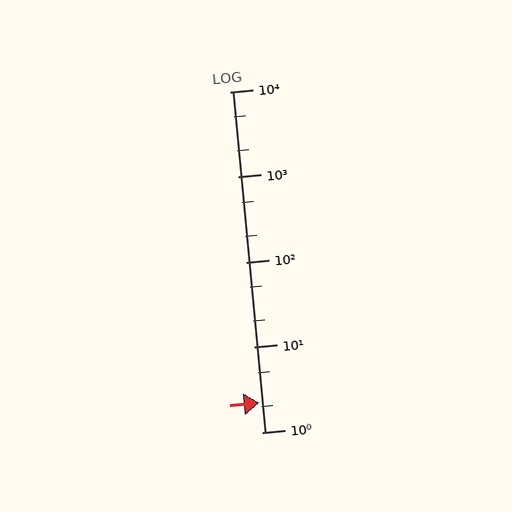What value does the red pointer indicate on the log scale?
The pointer indicates approximately 2.2.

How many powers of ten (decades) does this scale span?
The scale spans 4 decades, from 1 to 10000.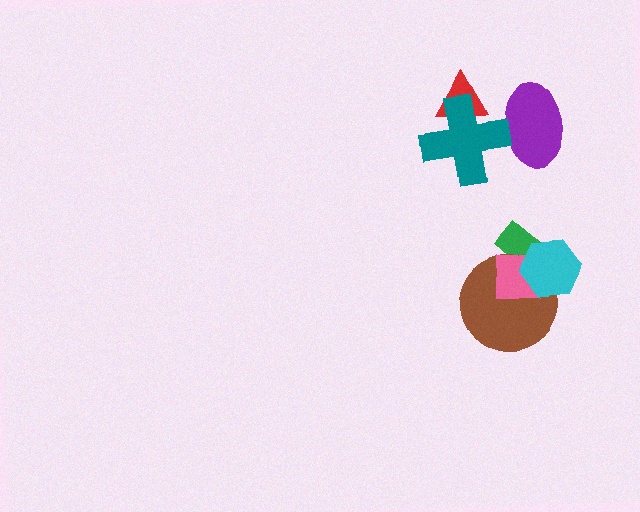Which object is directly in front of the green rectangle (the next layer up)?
The brown circle is directly in front of the green rectangle.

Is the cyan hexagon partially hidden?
No, no other shape covers it.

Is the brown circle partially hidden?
Yes, it is partially covered by another shape.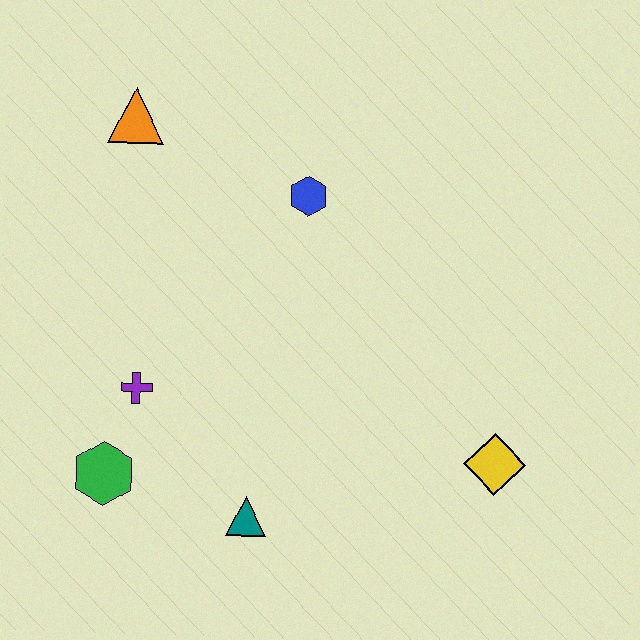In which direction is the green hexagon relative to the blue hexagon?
The green hexagon is below the blue hexagon.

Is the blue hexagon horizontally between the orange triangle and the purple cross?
No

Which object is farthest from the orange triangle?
The yellow diamond is farthest from the orange triangle.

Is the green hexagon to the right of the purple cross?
No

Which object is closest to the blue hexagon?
The orange triangle is closest to the blue hexagon.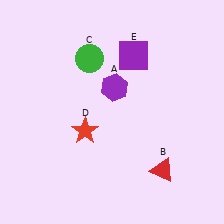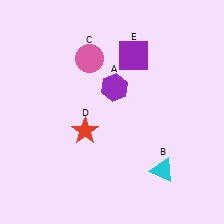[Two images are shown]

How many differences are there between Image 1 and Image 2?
There are 2 differences between the two images.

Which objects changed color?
B changed from red to cyan. C changed from green to pink.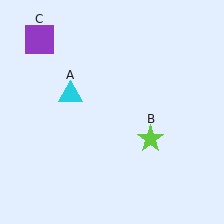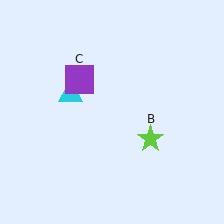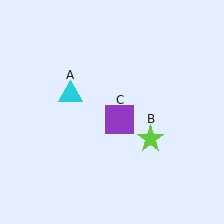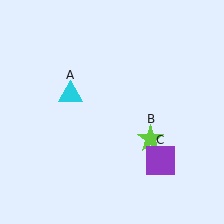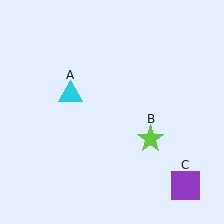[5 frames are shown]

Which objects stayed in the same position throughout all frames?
Cyan triangle (object A) and lime star (object B) remained stationary.